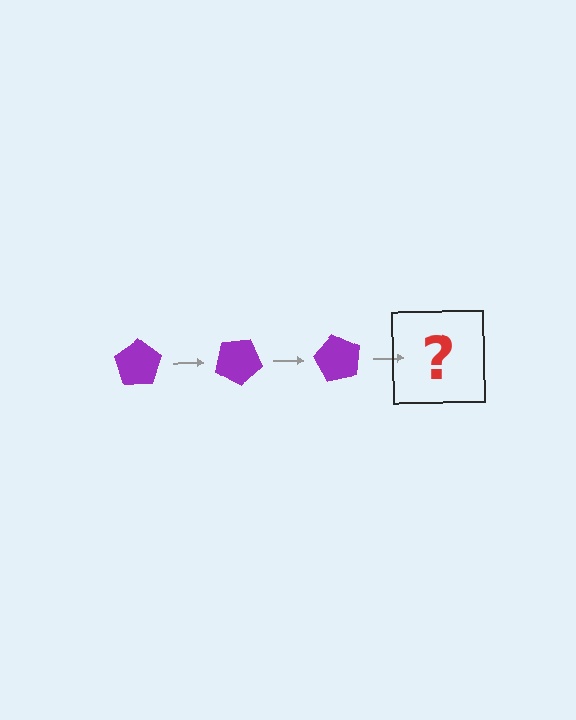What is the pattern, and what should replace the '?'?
The pattern is that the pentagon rotates 30 degrees each step. The '?' should be a purple pentagon rotated 90 degrees.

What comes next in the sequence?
The next element should be a purple pentagon rotated 90 degrees.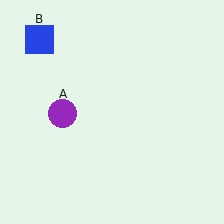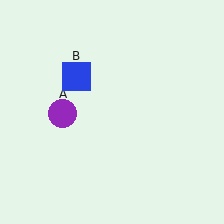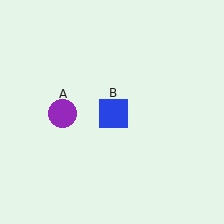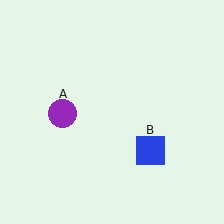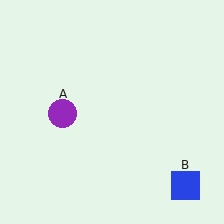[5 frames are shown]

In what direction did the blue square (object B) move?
The blue square (object B) moved down and to the right.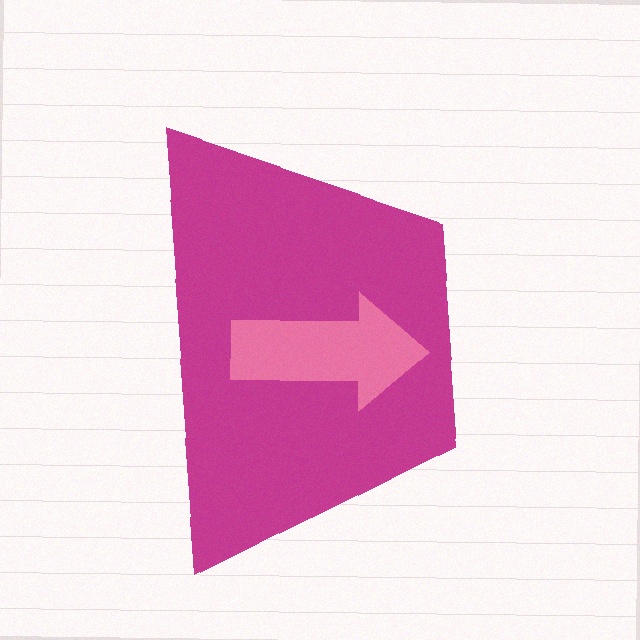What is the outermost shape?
The magenta trapezoid.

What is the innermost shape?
The pink arrow.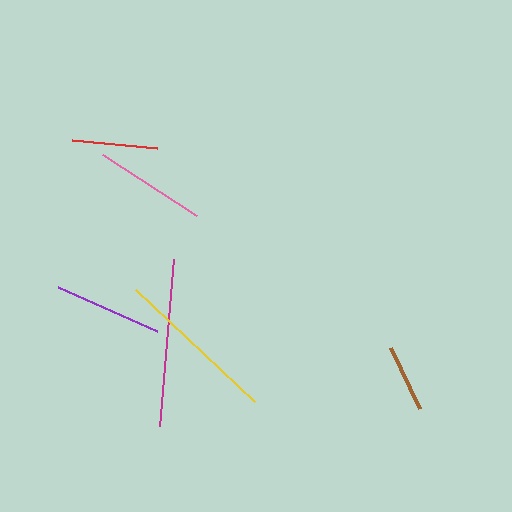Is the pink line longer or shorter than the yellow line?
The yellow line is longer than the pink line.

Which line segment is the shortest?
The brown line is the shortest at approximately 67 pixels.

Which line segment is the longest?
The magenta line is the longest at approximately 168 pixels.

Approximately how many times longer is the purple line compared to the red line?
The purple line is approximately 1.3 times the length of the red line.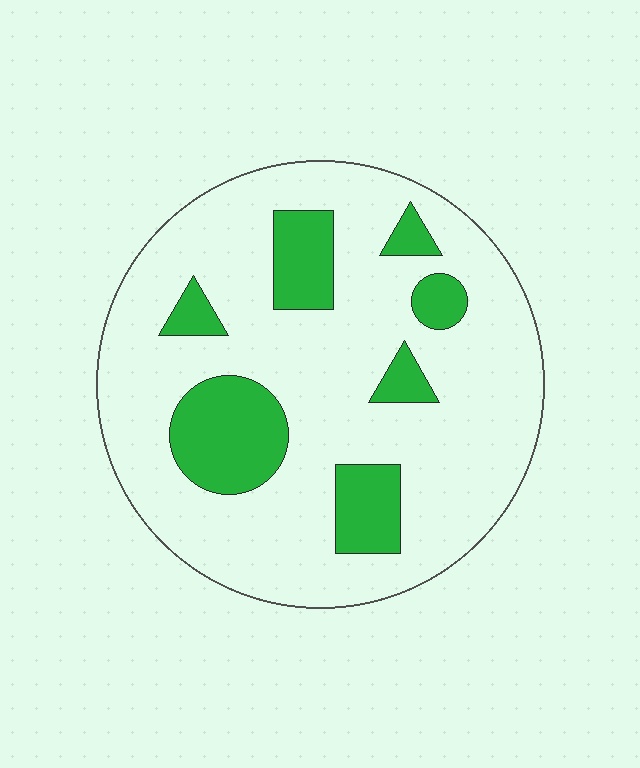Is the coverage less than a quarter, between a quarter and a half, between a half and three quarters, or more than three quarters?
Less than a quarter.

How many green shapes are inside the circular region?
7.